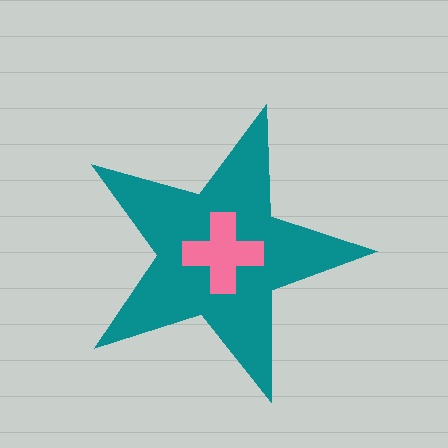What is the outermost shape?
The teal star.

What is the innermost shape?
The pink cross.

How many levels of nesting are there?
2.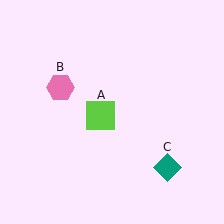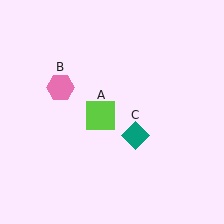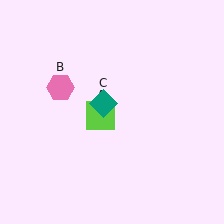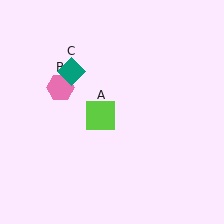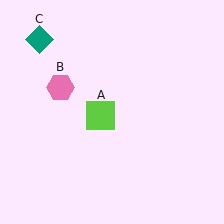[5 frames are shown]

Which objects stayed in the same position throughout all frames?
Lime square (object A) and pink hexagon (object B) remained stationary.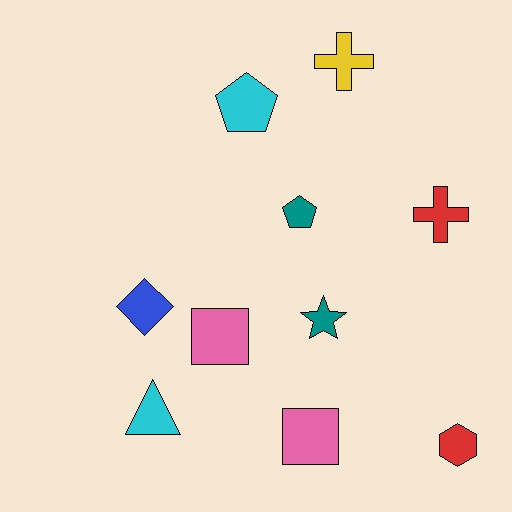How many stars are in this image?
There is 1 star.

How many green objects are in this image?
There are no green objects.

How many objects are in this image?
There are 10 objects.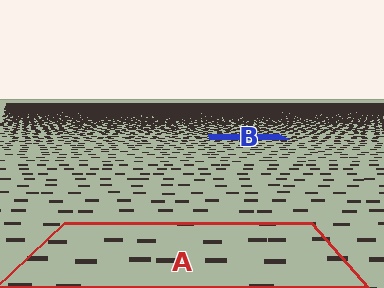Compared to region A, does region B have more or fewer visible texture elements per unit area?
Region B has more texture elements per unit area — they are packed more densely because it is farther away.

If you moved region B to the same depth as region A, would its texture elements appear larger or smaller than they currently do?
They would appear larger. At a closer depth, the same texture elements are projected at a bigger on-screen size.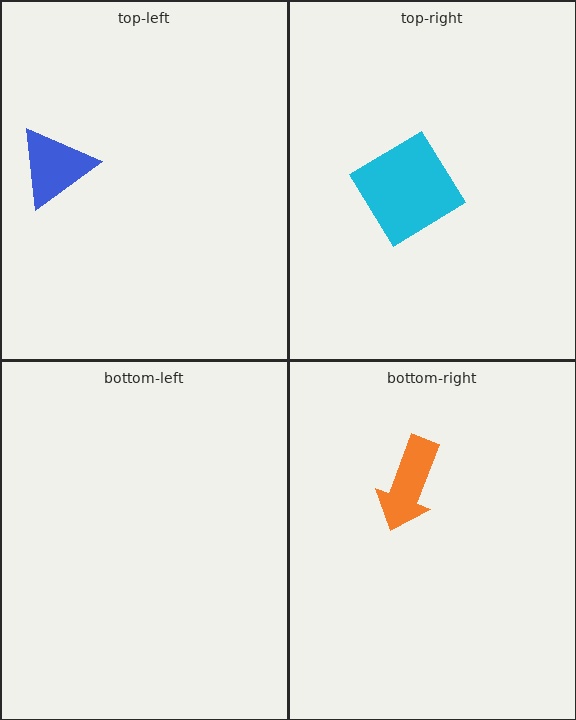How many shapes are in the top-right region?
1.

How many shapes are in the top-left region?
1.